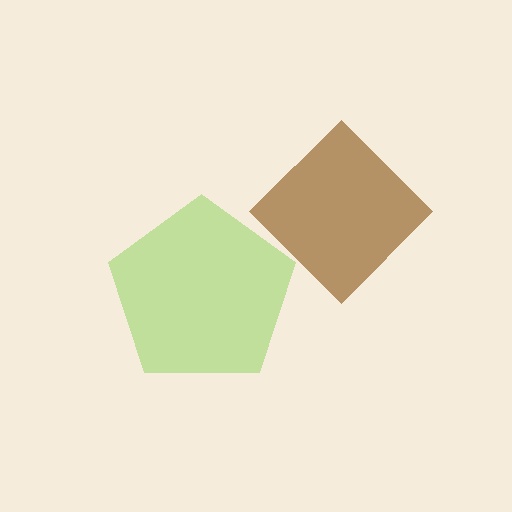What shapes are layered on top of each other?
The layered shapes are: a lime pentagon, a brown diamond.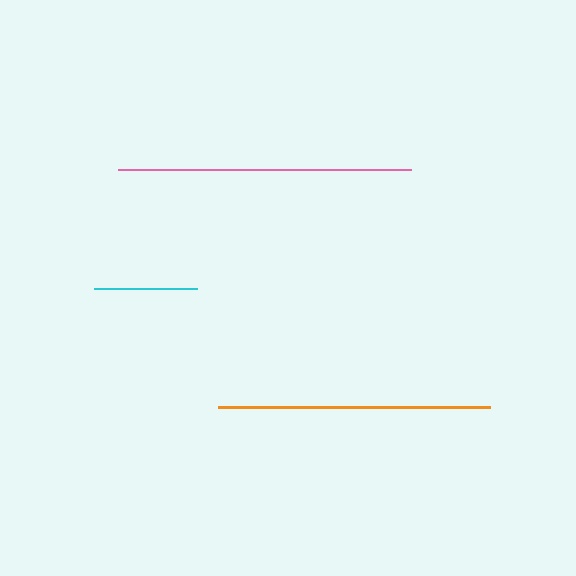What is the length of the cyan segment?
The cyan segment is approximately 103 pixels long.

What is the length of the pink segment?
The pink segment is approximately 293 pixels long.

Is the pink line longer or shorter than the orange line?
The pink line is longer than the orange line.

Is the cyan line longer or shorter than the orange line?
The orange line is longer than the cyan line.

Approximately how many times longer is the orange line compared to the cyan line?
The orange line is approximately 2.6 times the length of the cyan line.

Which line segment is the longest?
The pink line is the longest at approximately 293 pixels.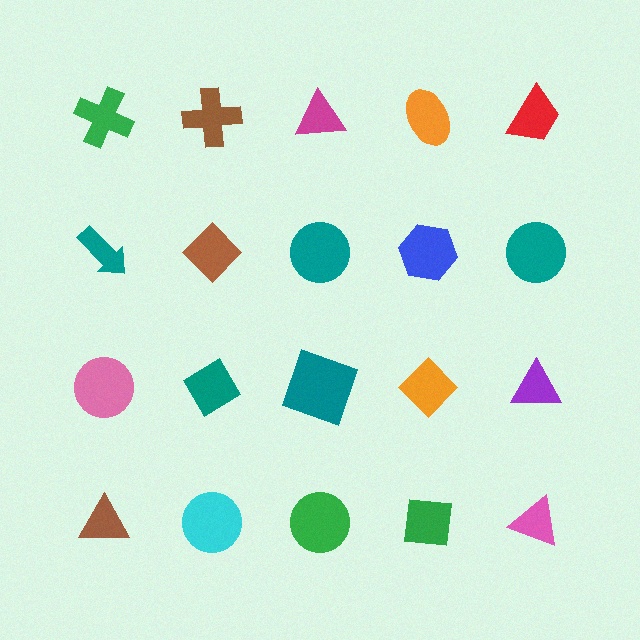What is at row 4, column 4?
A green square.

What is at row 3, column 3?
A teal square.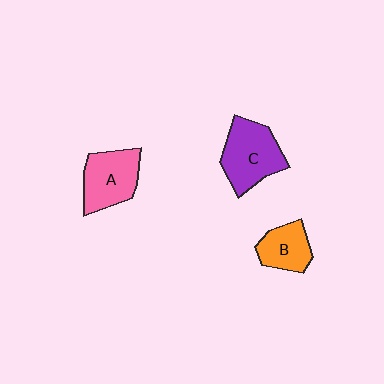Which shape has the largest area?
Shape C (purple).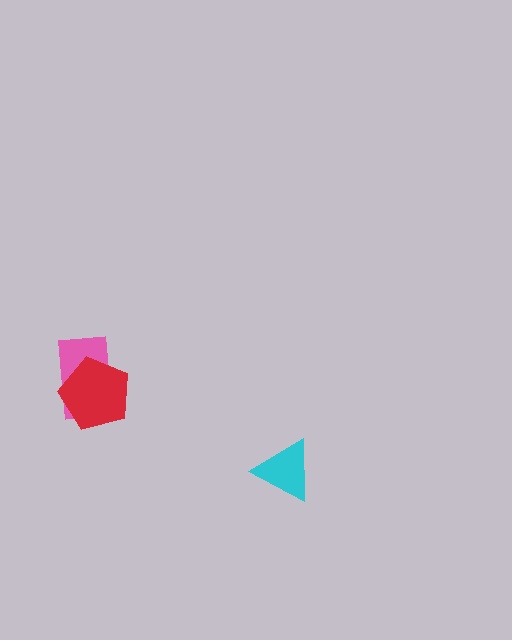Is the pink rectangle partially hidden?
Yes, it is partially covered by another shape.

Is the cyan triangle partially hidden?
No, no other shape covers it.